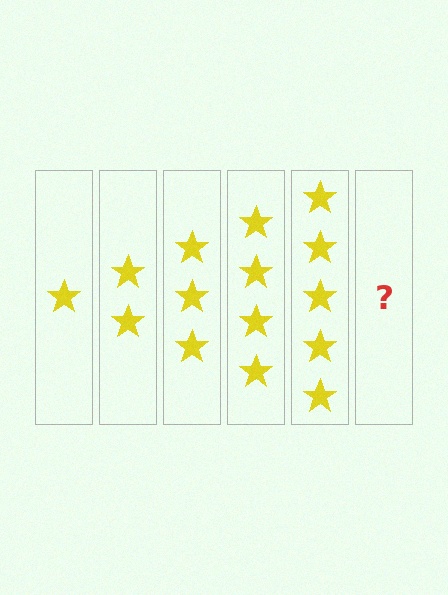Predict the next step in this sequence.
The next step is 6 stars.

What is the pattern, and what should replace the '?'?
The pattern is that each step adds one more star. The '?' should be 6 stars.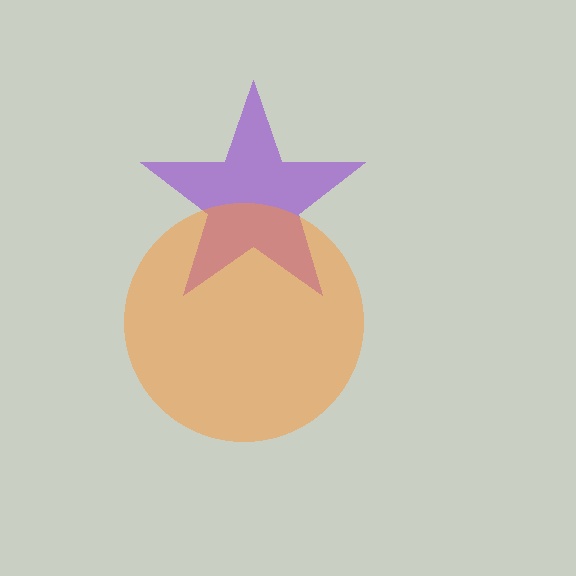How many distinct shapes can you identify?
There are 2 distinct shapes: a purple star, an orange circle.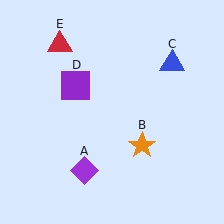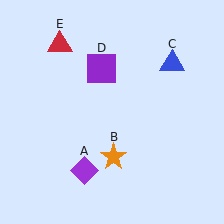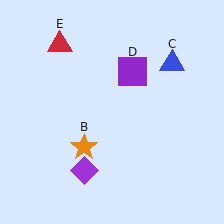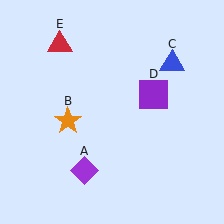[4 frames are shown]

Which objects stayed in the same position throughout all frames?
Purple diamond (object A) and blue triangle (object C) and red triangle (object E) remained stationary.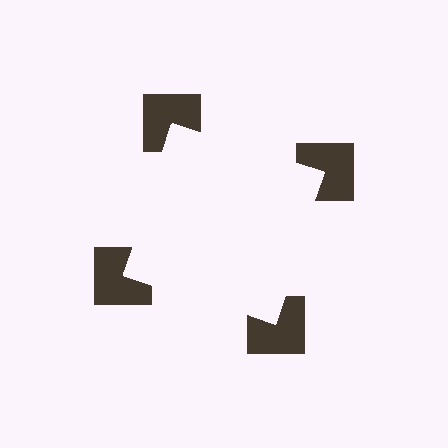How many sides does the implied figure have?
4 sides.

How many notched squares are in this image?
There are 4 — one at each vertex of the illusory square.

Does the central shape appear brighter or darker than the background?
It typically appears slightly brighter than the background, even though no actual brightness change is drawn.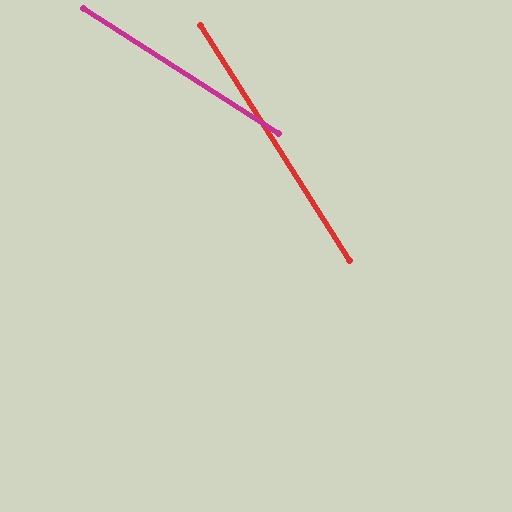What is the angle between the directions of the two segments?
Approximately 25 degrees.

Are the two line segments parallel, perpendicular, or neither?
Neither parallel nor perpendicular — they differ by about 25°.